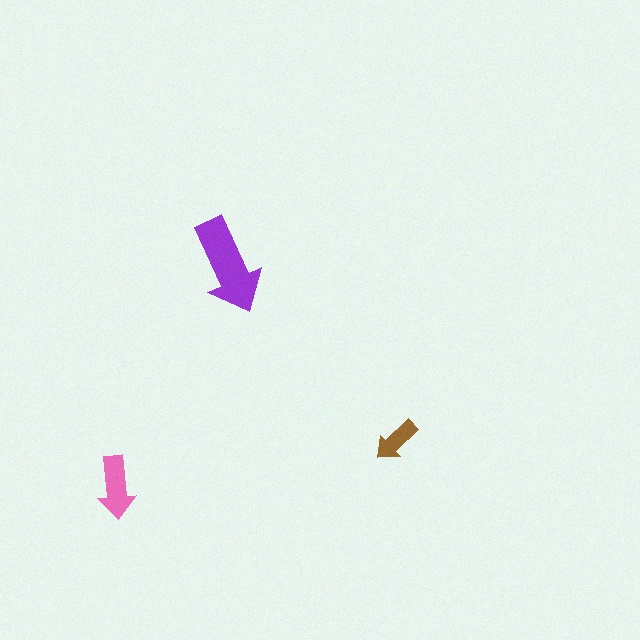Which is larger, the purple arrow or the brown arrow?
The purple one.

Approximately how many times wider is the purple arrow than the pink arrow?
About 1.5 times wider.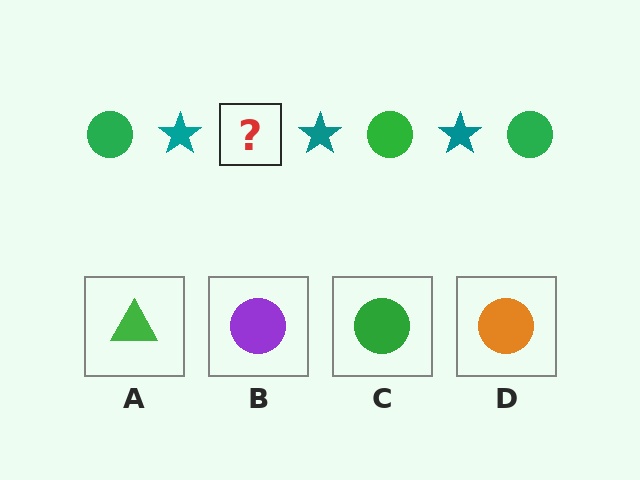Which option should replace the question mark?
Option C.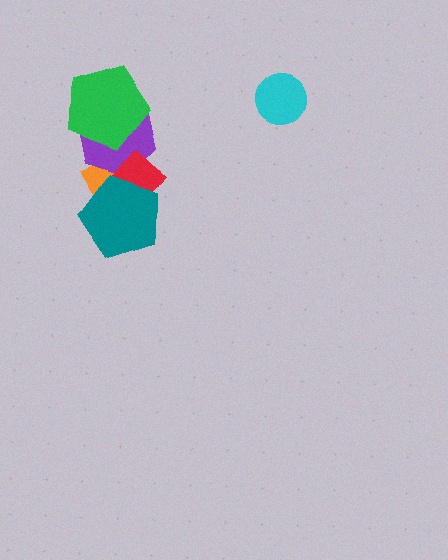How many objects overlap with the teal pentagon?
2 objects overlap with the teal pentagon.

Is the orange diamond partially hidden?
Yes, it is partially covered by another shape.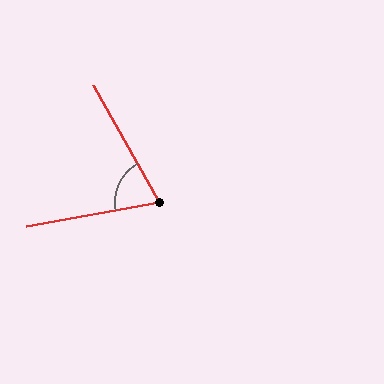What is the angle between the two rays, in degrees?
Approximately 71 degrees.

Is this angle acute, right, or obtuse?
It is acute.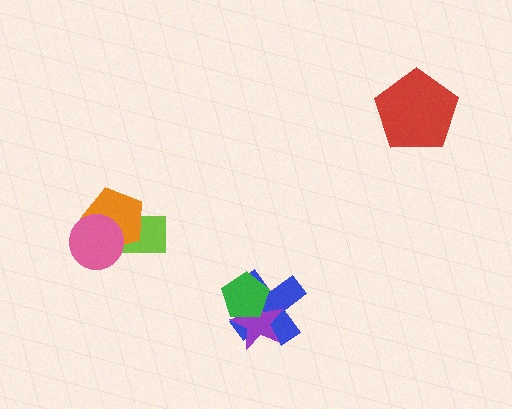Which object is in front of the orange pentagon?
The pink circle is in front of the orange pentagon.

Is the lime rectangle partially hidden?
Yes, it is partially covered by another shape.